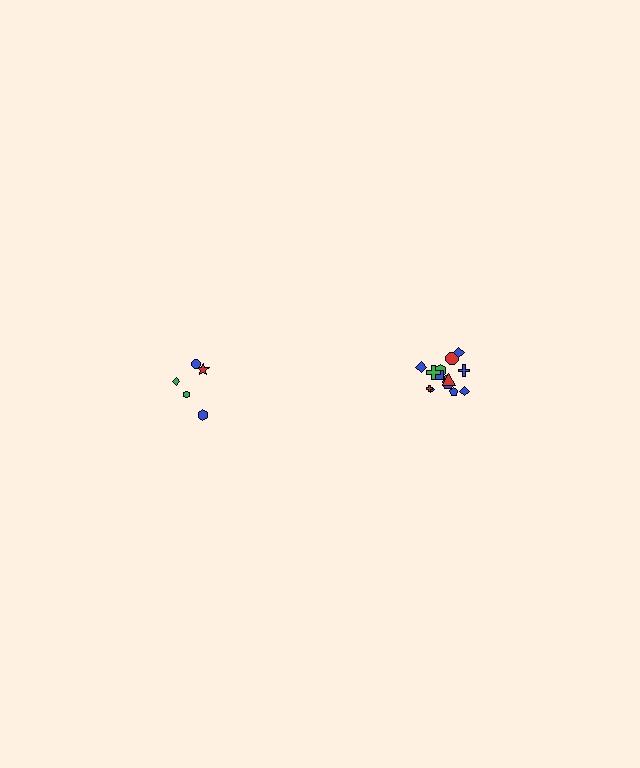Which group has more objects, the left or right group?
The right group.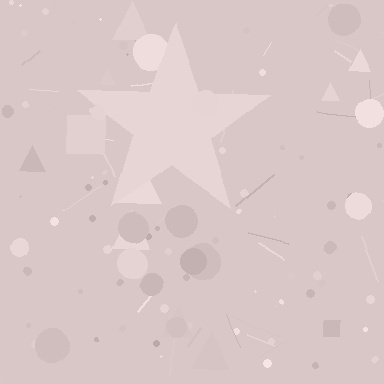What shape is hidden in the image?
A star is hidden in the image.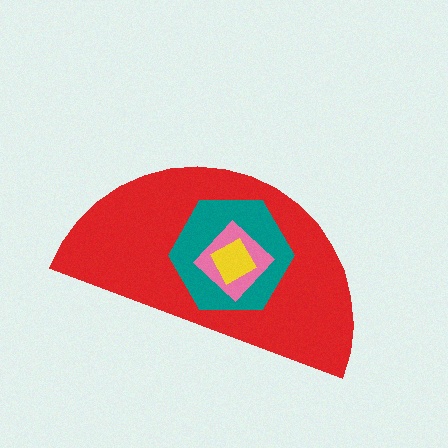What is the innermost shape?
The yellow square.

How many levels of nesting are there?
4.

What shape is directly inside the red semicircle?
The teal hexagon.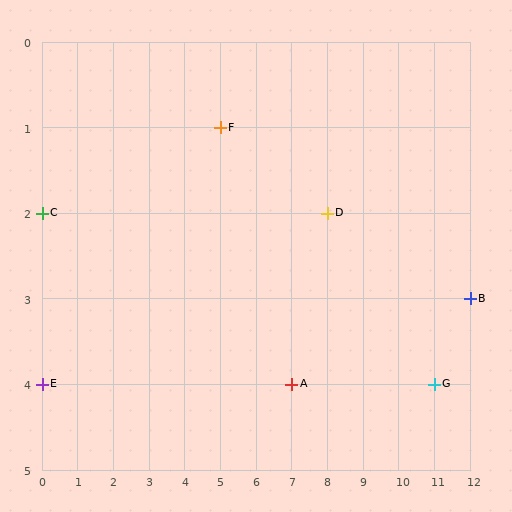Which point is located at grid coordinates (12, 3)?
Point B is at (12, 3).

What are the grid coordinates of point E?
Point E is at grid coordinates (0, 4).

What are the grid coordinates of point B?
Point B is at grid coordinates (12, 3).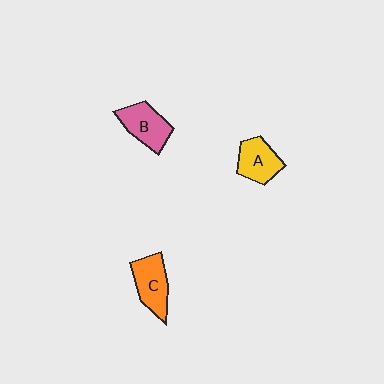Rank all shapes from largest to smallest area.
From largest to smallest: C (orange), B (pink), A (yellow).